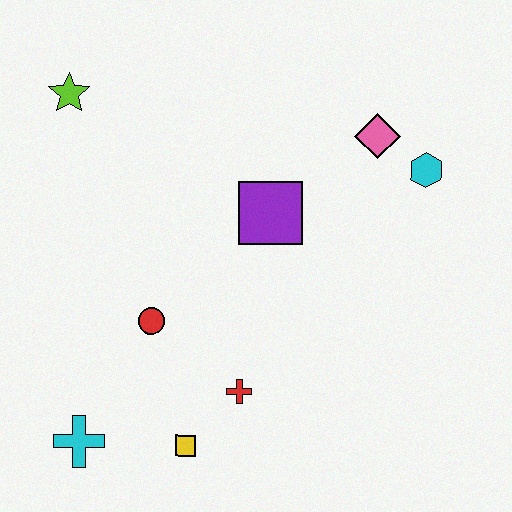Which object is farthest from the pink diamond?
The cyan cross is farthest from the pink diamond.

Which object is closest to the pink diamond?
The cyan hexagon is closest to the pink diamond.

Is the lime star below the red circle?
No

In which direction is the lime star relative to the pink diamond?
The lime star is to the left of the pink diamond.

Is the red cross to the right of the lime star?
Yes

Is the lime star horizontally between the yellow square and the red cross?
No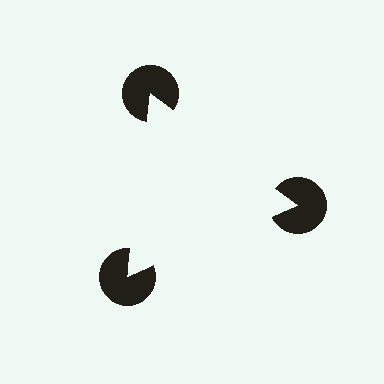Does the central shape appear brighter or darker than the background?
It typically appears slightly brighter than the background, even though no actual brightness change is drawn.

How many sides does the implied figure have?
3 sides.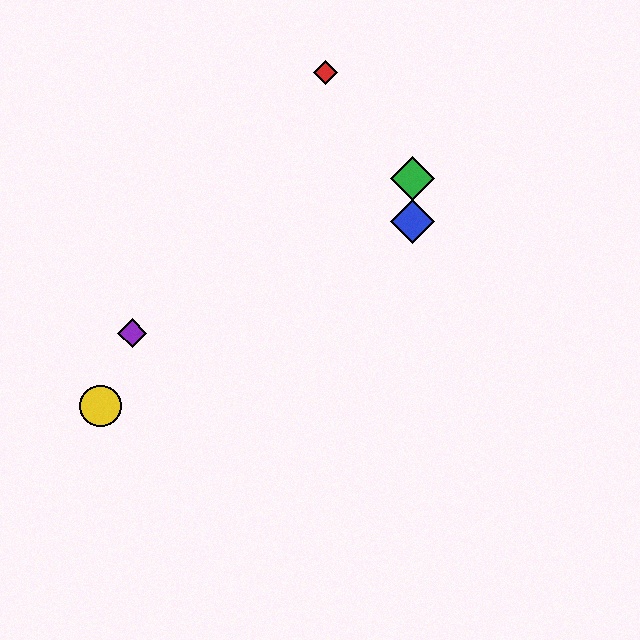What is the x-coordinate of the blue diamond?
The blue diamond is at x≈413.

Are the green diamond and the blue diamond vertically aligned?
Yes, both are at x≈413.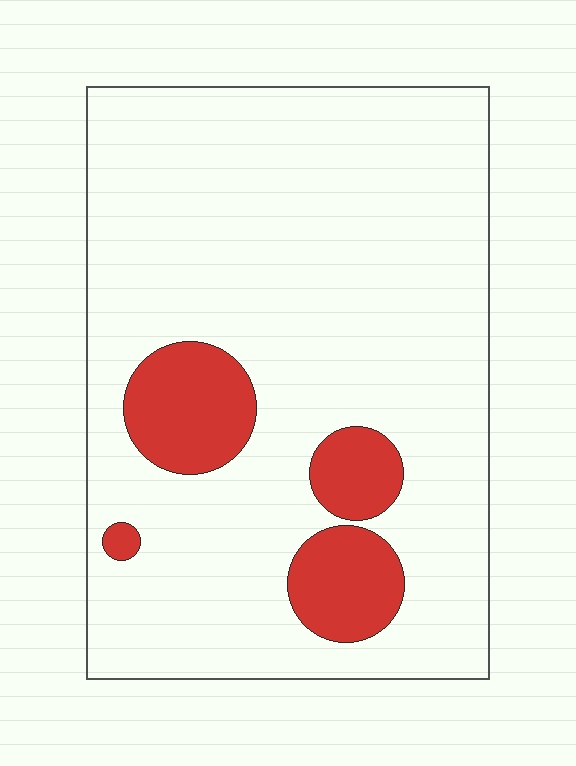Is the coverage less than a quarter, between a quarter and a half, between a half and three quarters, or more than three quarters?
Less than a quarter.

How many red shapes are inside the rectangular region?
4.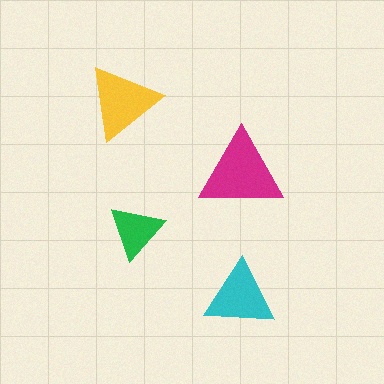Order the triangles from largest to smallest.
the magenta one, the yellow one, the cyan one, the green one.